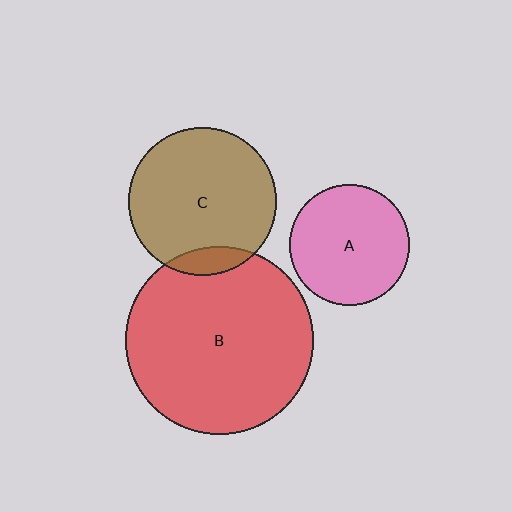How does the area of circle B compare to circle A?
Approximately 2.4 times.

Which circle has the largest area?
Circle B (red).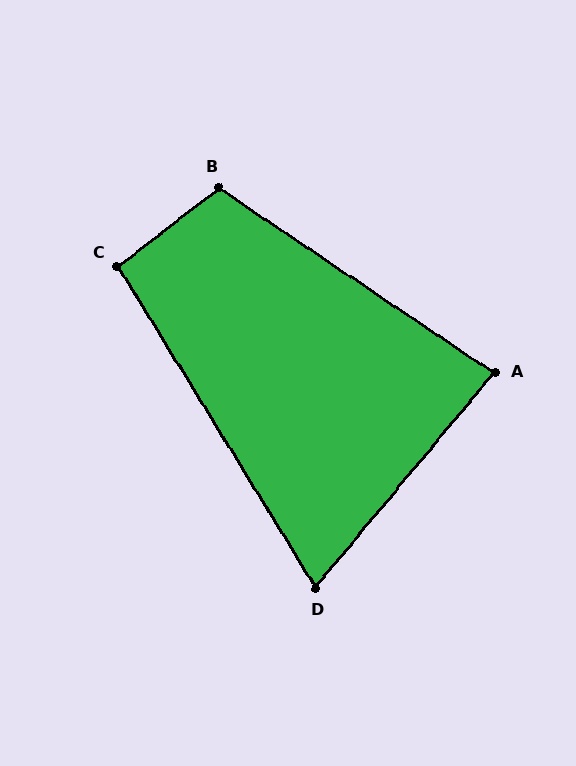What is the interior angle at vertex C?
Approximately 96 degrees (obtuse).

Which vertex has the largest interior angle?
B, at approximately 109 degrees.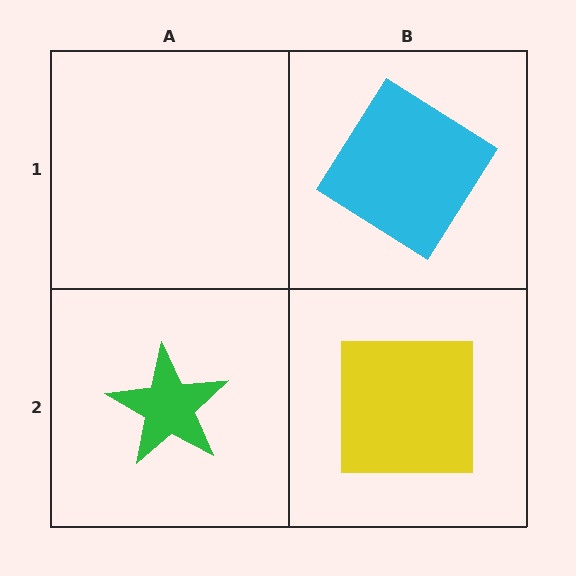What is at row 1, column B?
A cyan diamond.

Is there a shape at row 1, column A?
No, that cell is empty.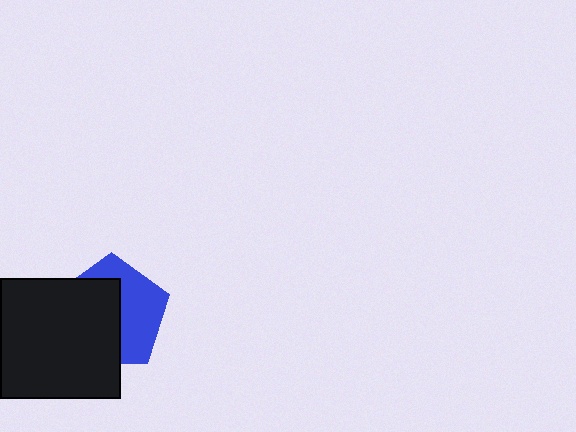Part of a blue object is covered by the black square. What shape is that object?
It is a pentagon.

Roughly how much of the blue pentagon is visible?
About half of it is visible (roughly 45%).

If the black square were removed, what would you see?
You would see the complete blue pentagon.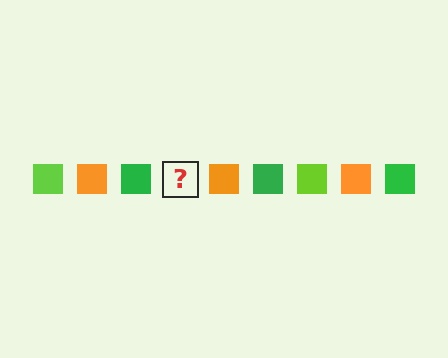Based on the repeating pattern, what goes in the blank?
The blank should be a lime square.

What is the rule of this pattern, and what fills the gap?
The rule is that the pattern cycles through lime, orange, green squares. The gap should be filled with a lime square.